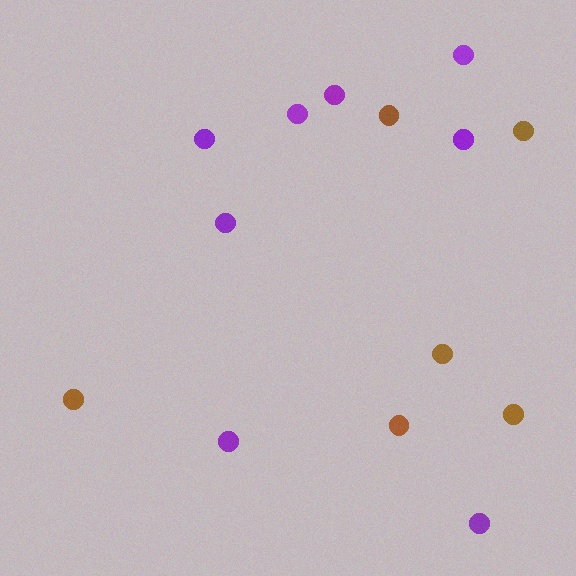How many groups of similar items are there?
There are 2 groups: one group of brown circles (6) and one group of purple circles (8).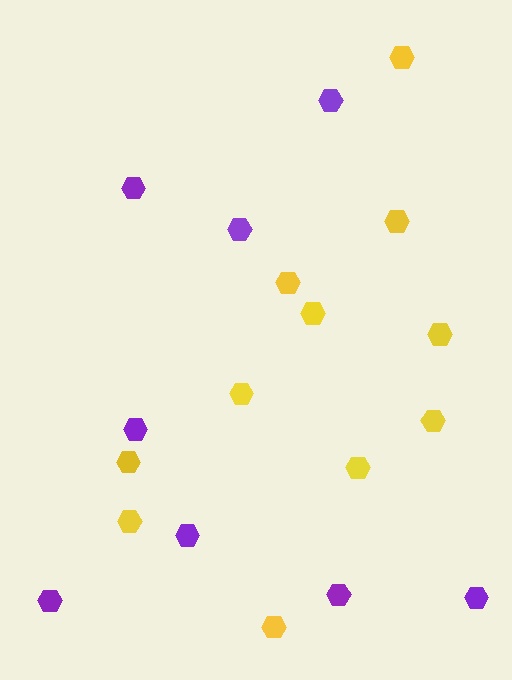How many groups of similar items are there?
There are 2 groups: one group of yellow hexagons (11) and one group of purple hexagons (8).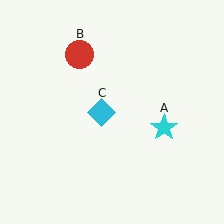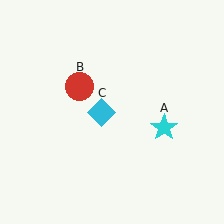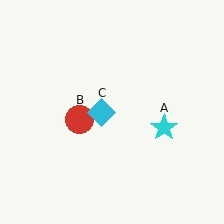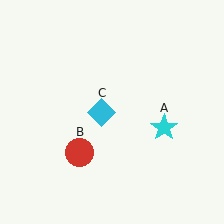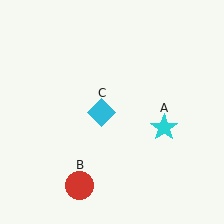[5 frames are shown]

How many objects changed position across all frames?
1 object changed position: red circle (object B).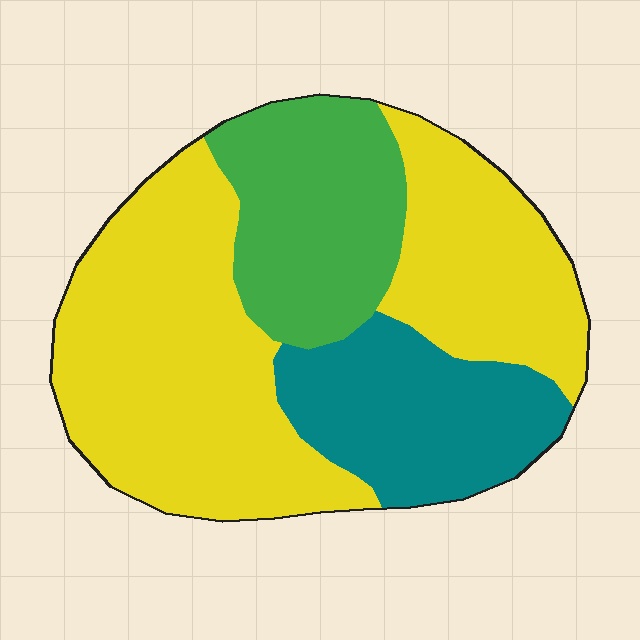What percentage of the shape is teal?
Teal covers 21% of the shape.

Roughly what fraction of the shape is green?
Green covers 22% of the shape.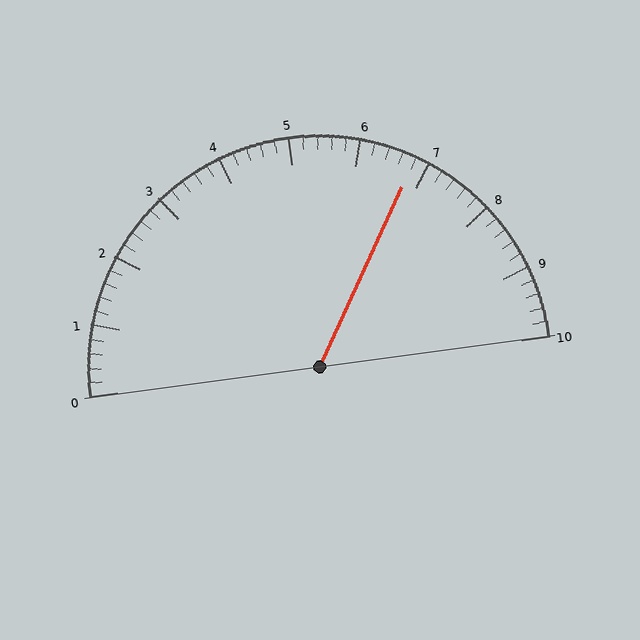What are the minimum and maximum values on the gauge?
The gauge ranges from 0 to 10.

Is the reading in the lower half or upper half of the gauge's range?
The reading is in the upper half of the range (0 to 10).